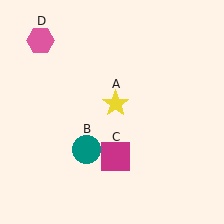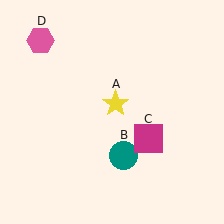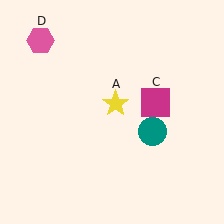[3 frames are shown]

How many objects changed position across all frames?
2 objects changed position: teal circle (object B), magenta square (object C).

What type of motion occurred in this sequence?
The teal circle (object B), magenta square (object C) rotated counterclockwise around the center of the scene.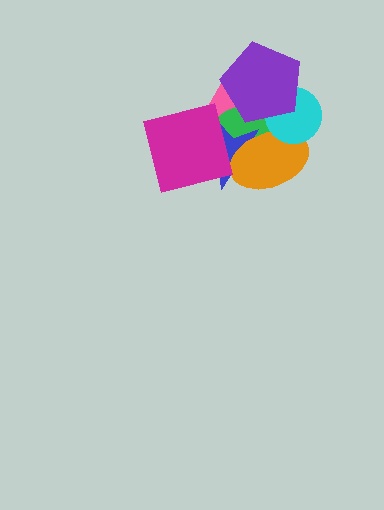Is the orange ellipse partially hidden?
Yes, it is partially covered by another shape.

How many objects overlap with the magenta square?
3 objects overlap with the magenta square.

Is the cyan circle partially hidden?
Yes, it is partially covered by another shape.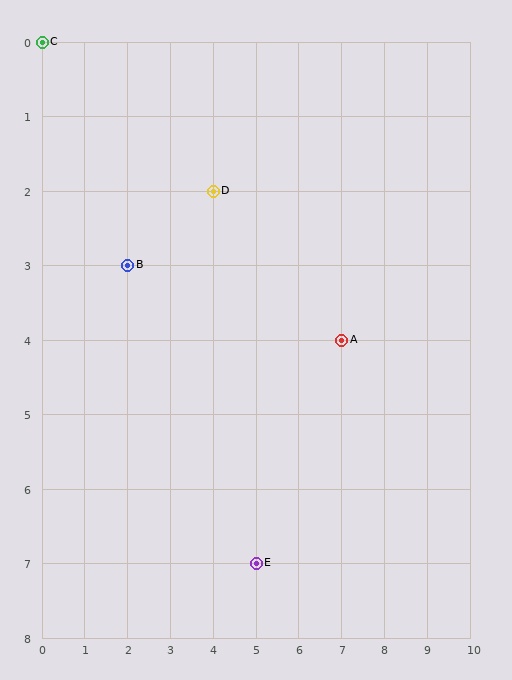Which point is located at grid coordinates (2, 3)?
Point B is at (2, 3).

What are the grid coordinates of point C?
Point C is at grid coordinates (0, 0).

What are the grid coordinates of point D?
Point D is at grid coordinates (4, 2).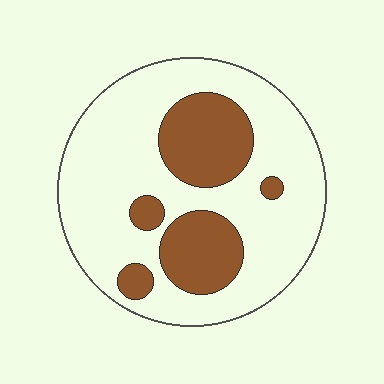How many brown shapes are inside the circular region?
5.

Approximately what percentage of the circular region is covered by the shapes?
Approximately 25%.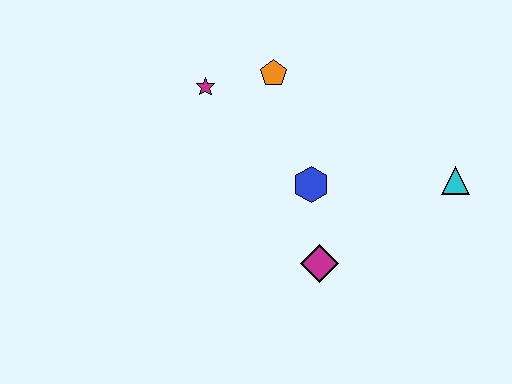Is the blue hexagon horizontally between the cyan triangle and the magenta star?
Yes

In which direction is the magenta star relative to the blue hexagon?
The magenta star is to the left of the blue hexagon.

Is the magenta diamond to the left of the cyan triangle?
Yes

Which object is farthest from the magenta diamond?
The magenta star is farthest from the magenta diamond.